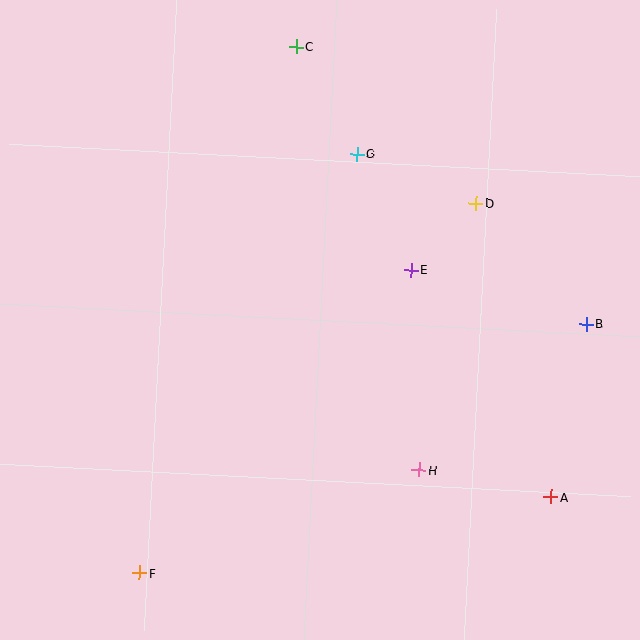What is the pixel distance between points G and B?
The distance between G and B is 285 pixels.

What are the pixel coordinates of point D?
Point D is at (476, 203).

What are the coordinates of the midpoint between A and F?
The midpoint between A and F is at (345, 535).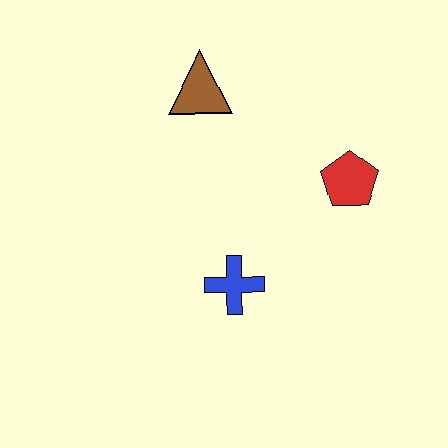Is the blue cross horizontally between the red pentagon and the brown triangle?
Yes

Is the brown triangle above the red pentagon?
Yes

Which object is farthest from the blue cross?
The brown triangle is farthest from the blue cross.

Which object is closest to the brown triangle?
The red pentagon is closest to the brown triangle.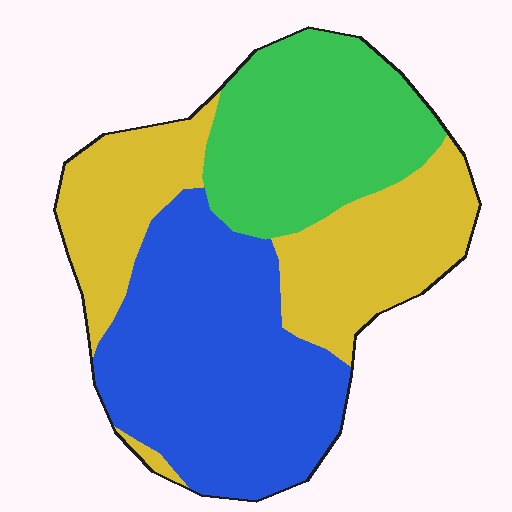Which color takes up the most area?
Blue, at roughly 40%.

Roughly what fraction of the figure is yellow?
Yellow takes up between a third and a half of the figure.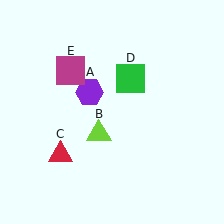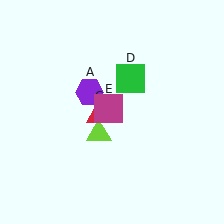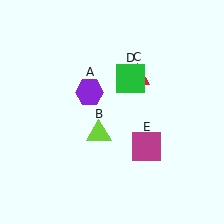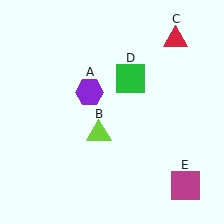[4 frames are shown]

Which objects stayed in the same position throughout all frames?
Purple hexagon (object A) and lime triangle (object B) and green square (object D) remained stationary.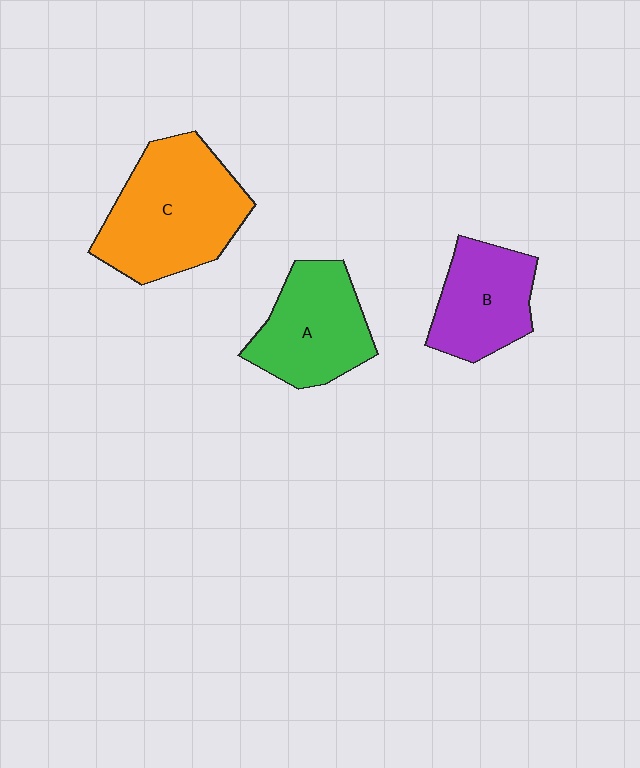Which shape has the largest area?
Shape C (orange).